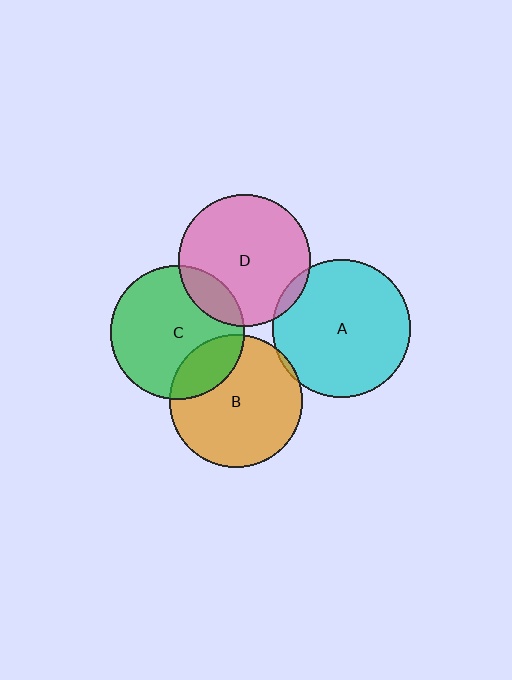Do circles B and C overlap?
Yes.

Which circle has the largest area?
Circle A (cyan).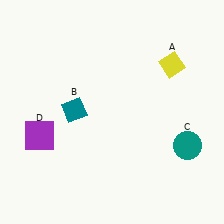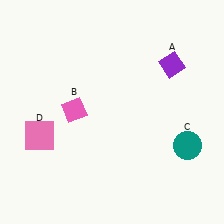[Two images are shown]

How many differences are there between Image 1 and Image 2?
There are 3 differences between the two images.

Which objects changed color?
A changed from yellow to purple. B changed from teal to pink. D changed from purple to pink.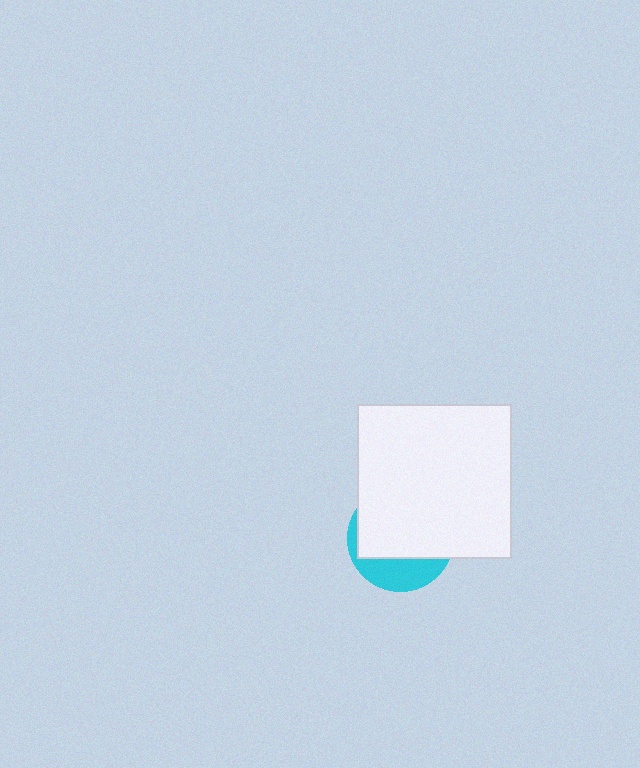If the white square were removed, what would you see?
You would see the complete cyan circle.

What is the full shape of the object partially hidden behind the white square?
The partially hidden object is a cyan circle.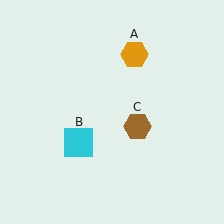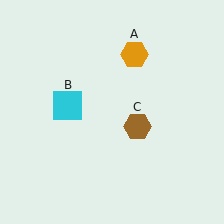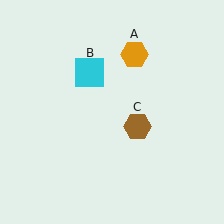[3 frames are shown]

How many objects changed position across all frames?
1 object changed position: cyan square (object B).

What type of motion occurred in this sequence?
The cyan square (object B) rotated clockwise around the center of the scene.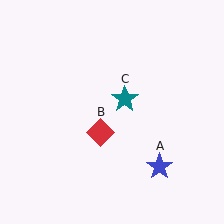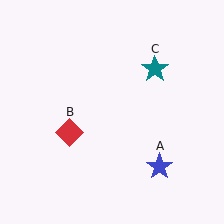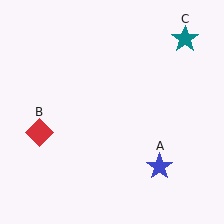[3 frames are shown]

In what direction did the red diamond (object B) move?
The red diamond (object B) moved left.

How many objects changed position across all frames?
2 objects changed position: red diamond (object B), teal star (object C).